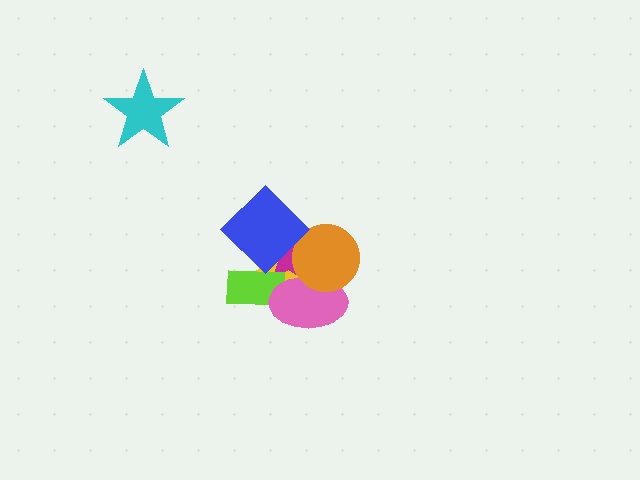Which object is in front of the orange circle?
The blue diamond is in front of the orange circle.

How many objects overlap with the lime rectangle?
4 objects overlap with the lime rectangle.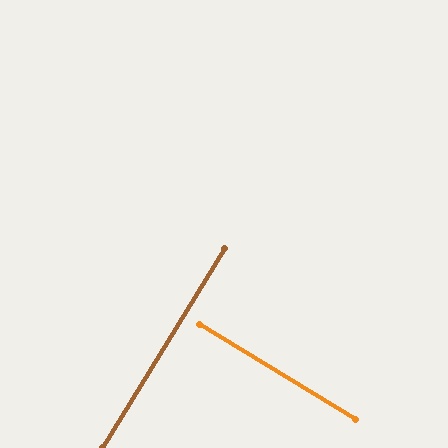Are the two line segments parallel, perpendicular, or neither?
Perpendicular — they meet at approximately 90°.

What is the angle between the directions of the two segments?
Approximately 90 degrees.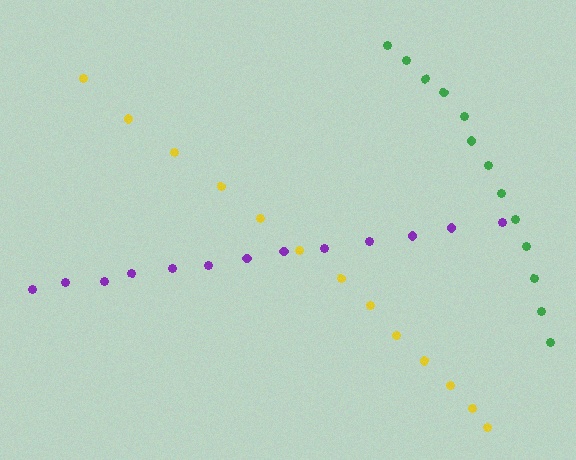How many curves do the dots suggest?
There are 3 distinct paths.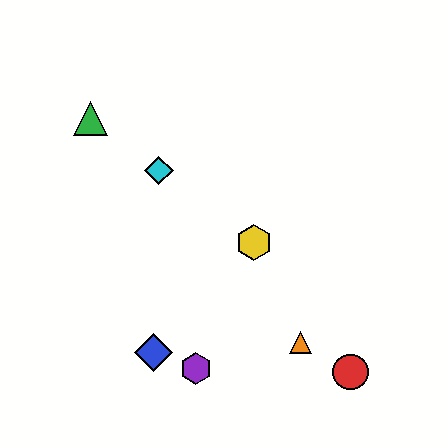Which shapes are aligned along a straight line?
The green triangle, the yellow hexagon, the cyan diamond are aligned along a straight line.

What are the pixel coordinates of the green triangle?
The green triangle is at (91, 119).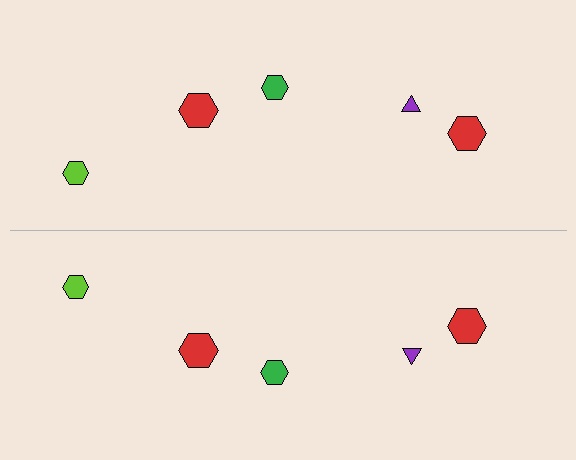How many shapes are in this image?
There are 10 shapes in this image.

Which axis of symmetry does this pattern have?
The pattern has a horizontal axis of symmetry running through the center of the image.